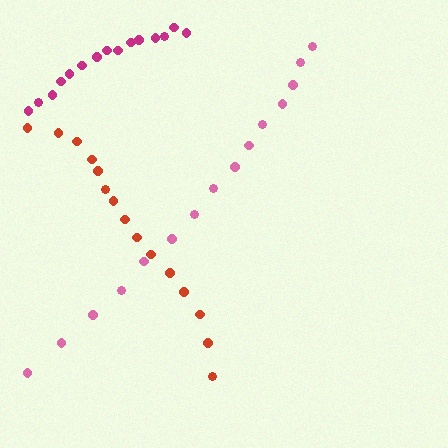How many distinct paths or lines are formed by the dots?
There are 3 distinct paths.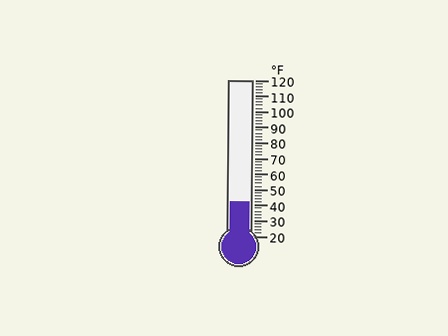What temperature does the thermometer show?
The thermometer shows approximately 42°F.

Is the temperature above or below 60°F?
The temperature is below 60°F.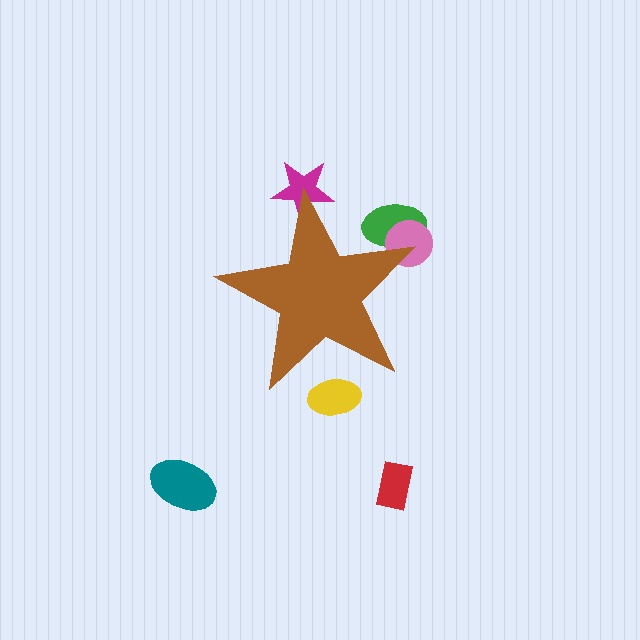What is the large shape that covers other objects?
A brown star.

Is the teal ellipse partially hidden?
No, the teal ellipse is fully visible.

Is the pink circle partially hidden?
Yes, the pink circle is partially hidden behind the brown star.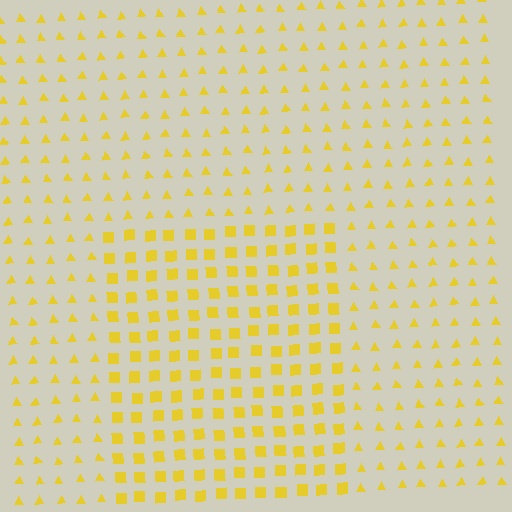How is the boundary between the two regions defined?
The boundary is defined by a change in element shape: squares inside vs. triangles outside. All elements share the same color and spacing.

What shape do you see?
I see a rectangle.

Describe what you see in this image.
The image is filled with small yellow elements arranged in a uniform grid. A rectangle-shaped region contains squares, while the surrounding area contains triangles. The boundary is defined purely by the change in element shape.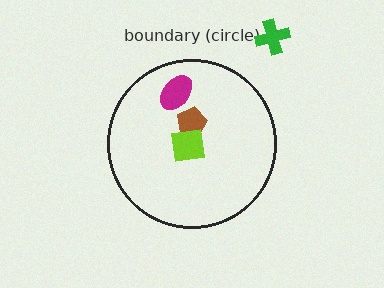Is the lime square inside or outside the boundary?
Inside.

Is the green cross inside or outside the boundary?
Outside.